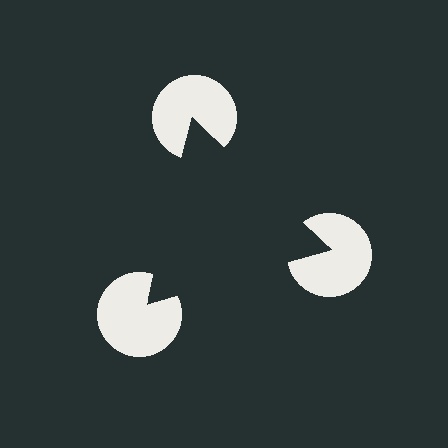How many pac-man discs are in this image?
There are 3 — one at each vertex of the illusory triangle.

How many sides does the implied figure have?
3 sides.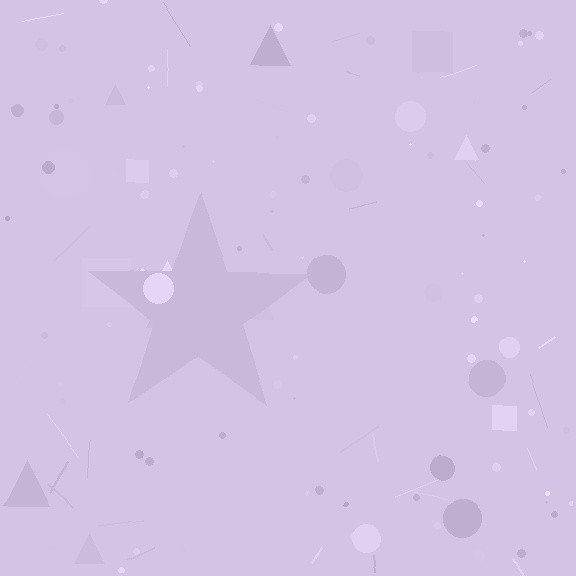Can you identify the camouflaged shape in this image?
The camouflaged shape is a star.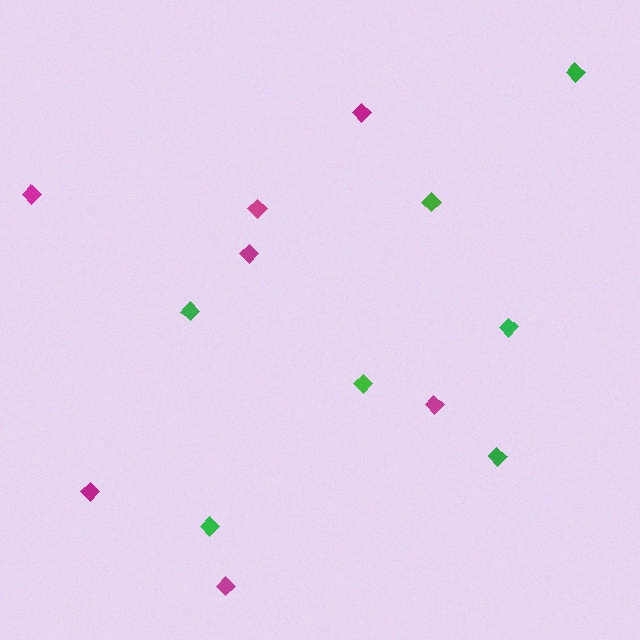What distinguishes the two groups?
There are 2 groups: one group of green diamonds (7) and one group of magenta diamonds (7).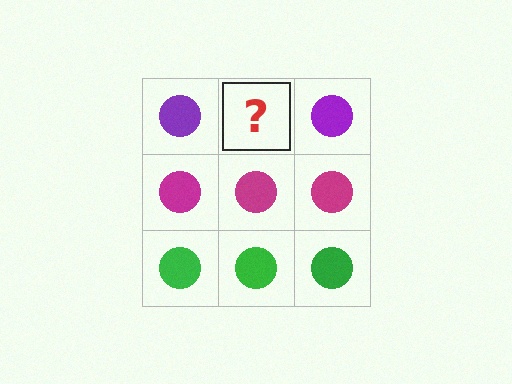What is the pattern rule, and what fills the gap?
The rule is that each row has a consistent color. The gap should be filled with a purple circle.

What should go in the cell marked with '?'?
The missing cell should contain a purple circle.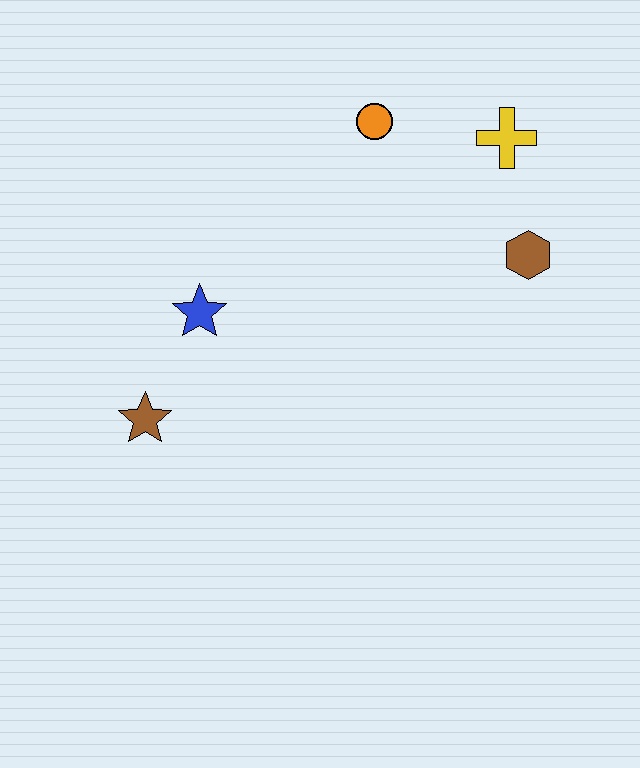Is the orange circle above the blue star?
Yes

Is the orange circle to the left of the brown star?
No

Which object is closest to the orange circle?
The yellow cross is closest to the orange circle.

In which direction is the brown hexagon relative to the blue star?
The brown hexagon is to the right of the blue star.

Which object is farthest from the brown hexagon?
The brown star is farthest from the brown hexagon.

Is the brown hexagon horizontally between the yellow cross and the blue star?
No